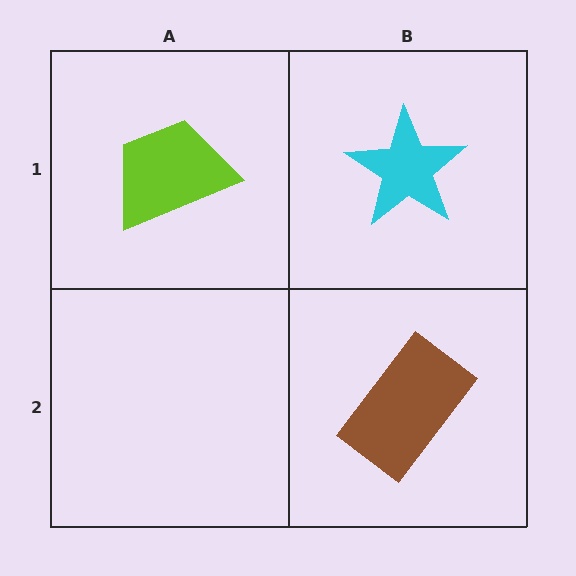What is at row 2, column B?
A brown rectangle.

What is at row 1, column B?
A cyan star.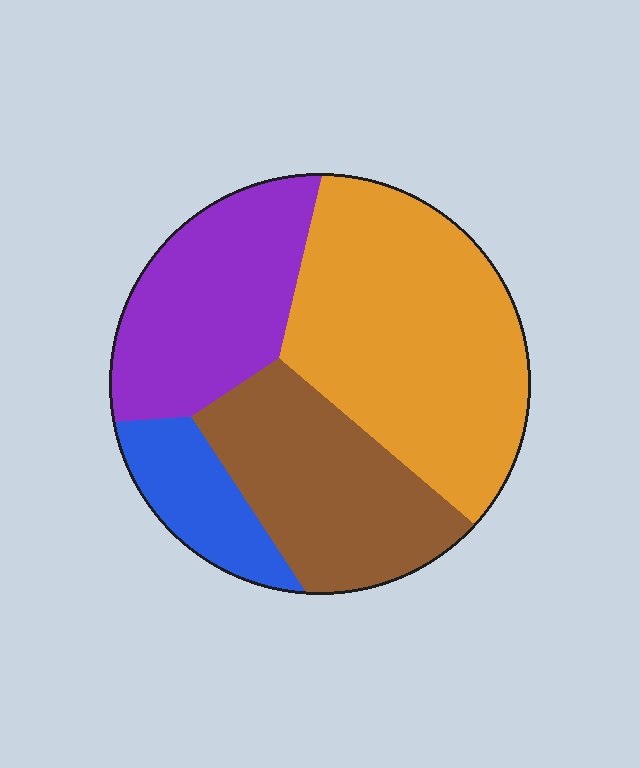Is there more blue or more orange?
Orange.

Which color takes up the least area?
Blue, at roughly 10%.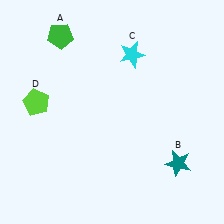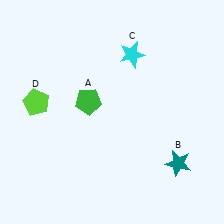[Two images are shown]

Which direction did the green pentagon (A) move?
The green pentagon (A) moved down.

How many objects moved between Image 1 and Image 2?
1 object moved between the two images.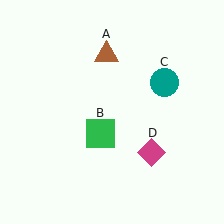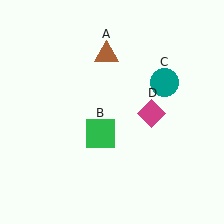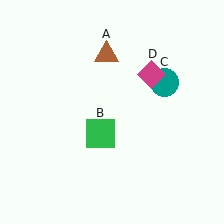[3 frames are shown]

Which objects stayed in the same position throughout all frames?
Brown triangle (object A) and green square (object B) and teal circle (object C) remained stationary.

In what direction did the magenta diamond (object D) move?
The magenta diamond (object D) moved up.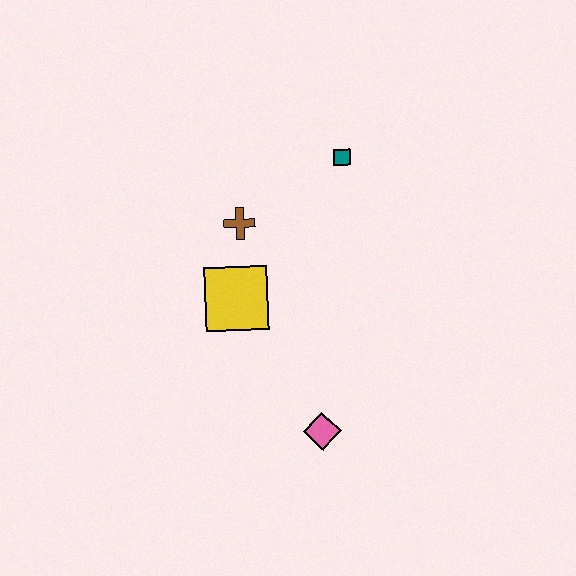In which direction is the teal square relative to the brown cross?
The teal square is to the right of the brown cross.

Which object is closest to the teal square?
The brown cross is closest to the teal square.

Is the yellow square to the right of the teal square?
No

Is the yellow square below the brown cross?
Yes